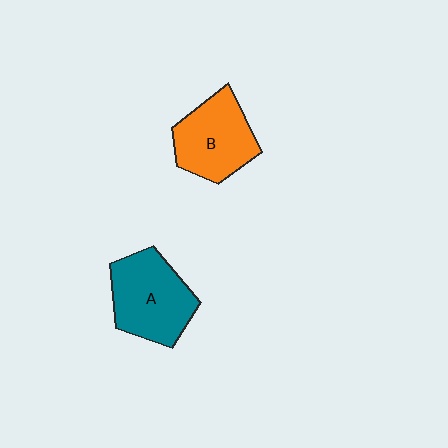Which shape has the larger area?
Shape A (teal).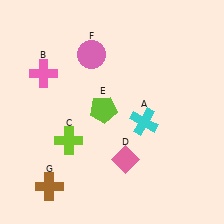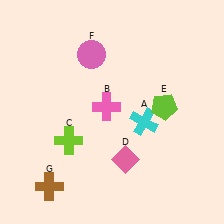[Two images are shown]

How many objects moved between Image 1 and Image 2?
2 objects moved between the two images.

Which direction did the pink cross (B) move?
The pink cross (B) moved right.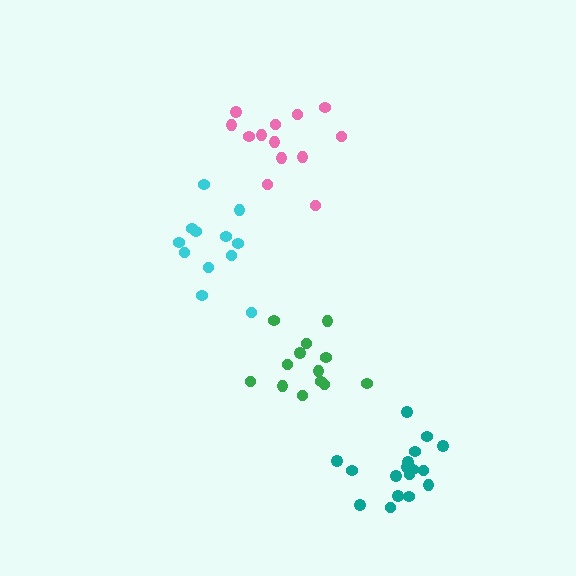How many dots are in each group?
Group 1: 13 dots, Group 2: 17 dots, Group 3: 12 dots, Group 4: 13 dots (55 total).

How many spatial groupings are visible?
There are 4 spatial groupings.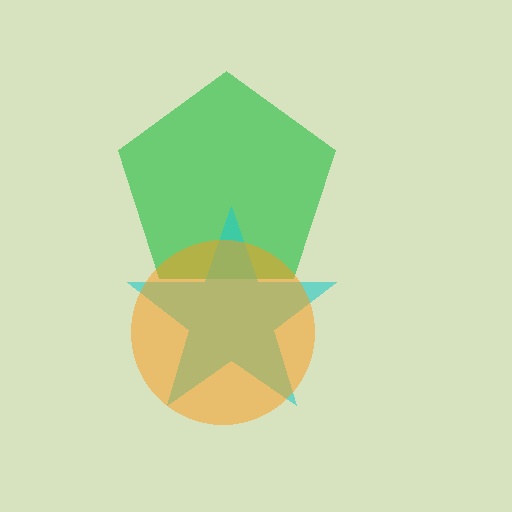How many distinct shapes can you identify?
There are 3 distinct shapes: a green pentagon, a cyan star, an orange circle.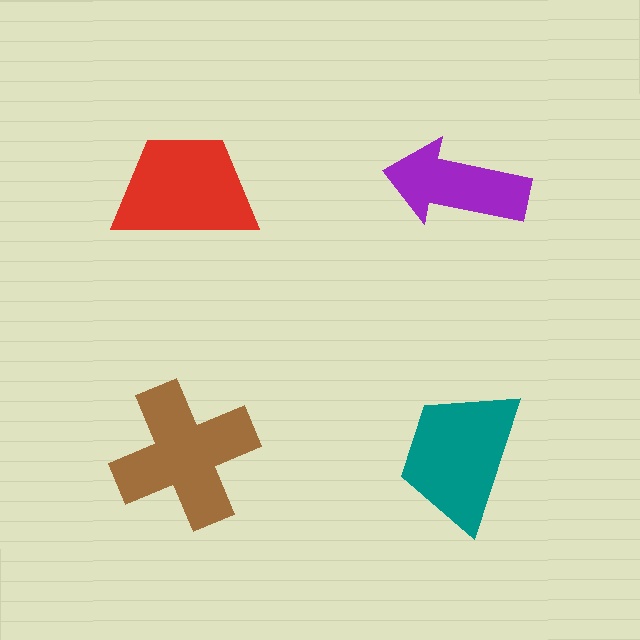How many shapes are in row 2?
2 shapes.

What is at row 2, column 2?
A teal trapezoid.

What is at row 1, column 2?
A purple arrow.